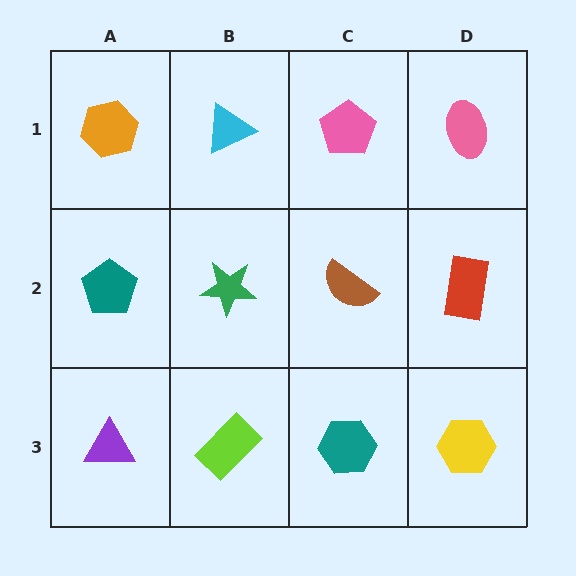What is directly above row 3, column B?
A green star.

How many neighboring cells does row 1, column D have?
2.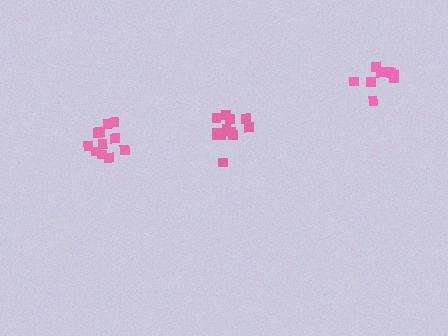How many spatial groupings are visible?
There are 3 spatial groupings.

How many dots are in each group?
Group 1: 9 dots, Group 2: 11 dots, Group 3: 12 dots (32 total).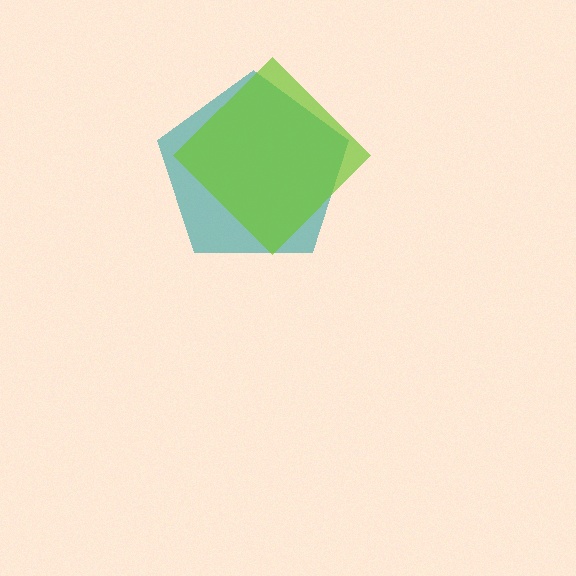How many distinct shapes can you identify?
There are 2 distinct shapes: a teal pentagon, a lime diamond.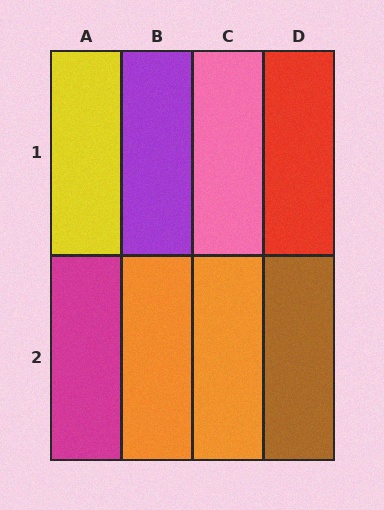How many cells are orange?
2 cells are orange.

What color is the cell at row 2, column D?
Brown.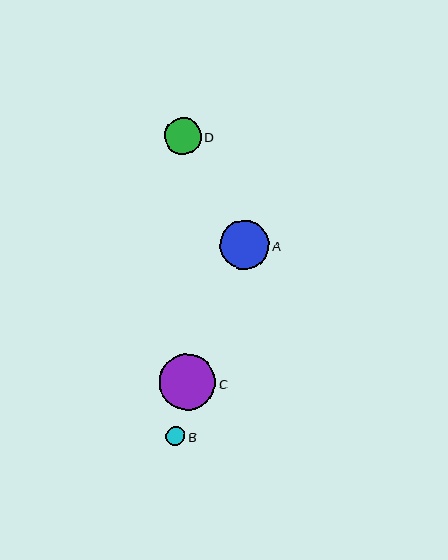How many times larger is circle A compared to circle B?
Circle A is approximately 2.6 times the size of circle B.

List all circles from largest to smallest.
From largest to smallest: C, A, D, B.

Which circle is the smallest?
Circle B is the smallest with a size of approximately 19 pixels.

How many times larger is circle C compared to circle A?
Circle C is approximately 1.1 times the size of circle A.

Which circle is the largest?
Circle C is the largest with a size of approximately 56 pixels.